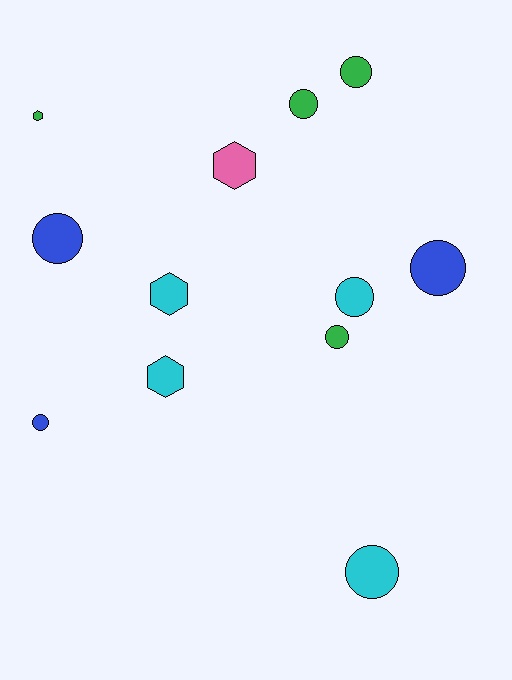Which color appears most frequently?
Green, with 4 objects.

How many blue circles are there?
There are 3 blue circles.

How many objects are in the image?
There are 12 objects.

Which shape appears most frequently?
Circle, with 8 objects.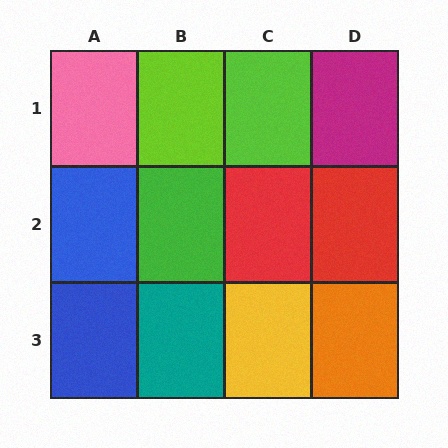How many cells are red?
2 cells are red.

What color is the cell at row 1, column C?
Lime.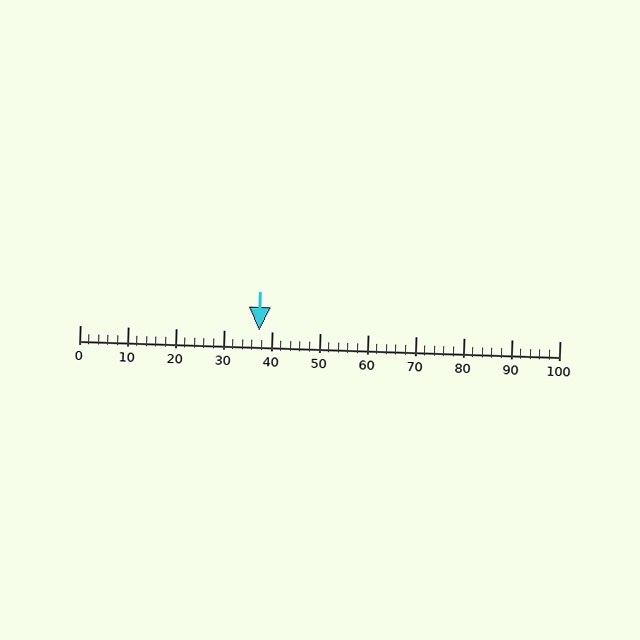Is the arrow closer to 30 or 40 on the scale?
The arrow is closer to 40.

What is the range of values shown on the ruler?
The ruler shows values from 0 to 100.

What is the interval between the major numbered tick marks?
The major tick marks are spaced 10 units apart.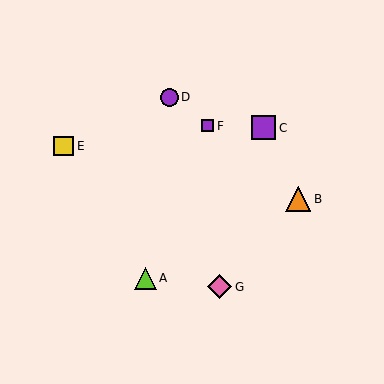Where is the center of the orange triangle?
The center of the orange triangle is at (298, 199).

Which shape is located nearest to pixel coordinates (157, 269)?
The lime triangle (labeled A) at (145, 278) is nearest to that location.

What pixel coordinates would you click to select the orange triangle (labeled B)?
Click at (298, 199) to select the orange triangle B.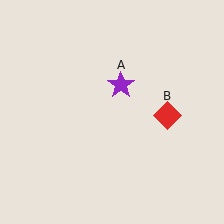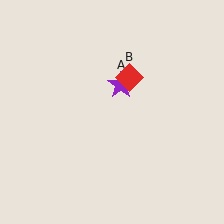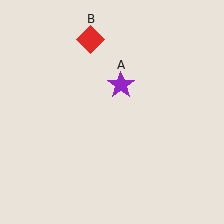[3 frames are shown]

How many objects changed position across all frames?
1 object changed position: red diamond (object B).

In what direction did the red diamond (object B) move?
The red diamond (object B) moved up and to the left.